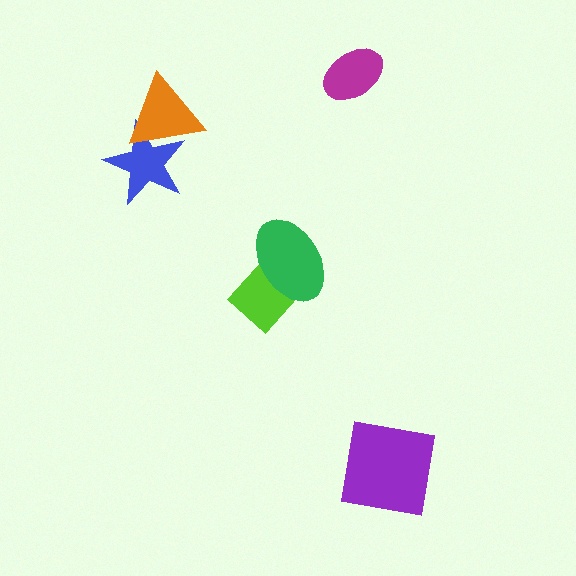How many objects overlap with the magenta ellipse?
0 objects overlap with the magenta ellipse.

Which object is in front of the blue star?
The orange triangle is in front of the blue star.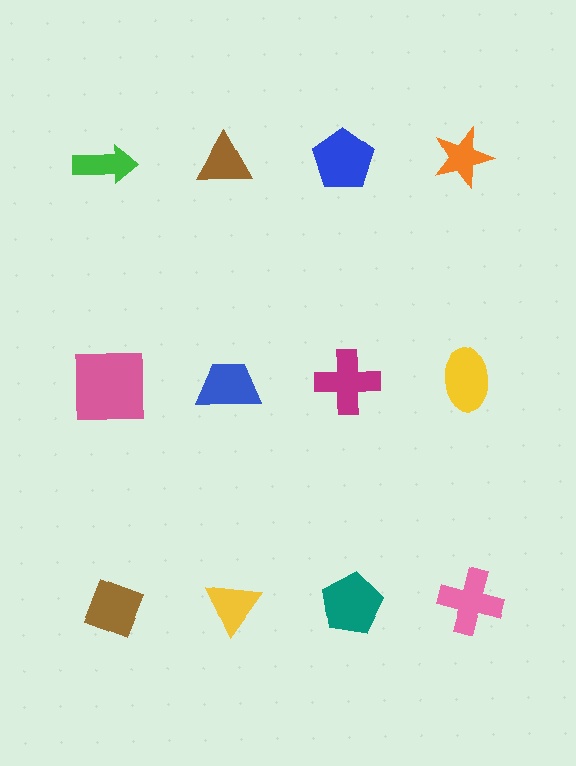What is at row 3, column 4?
A pink cross.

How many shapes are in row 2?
4 shapes.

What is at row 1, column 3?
A blue pentagon.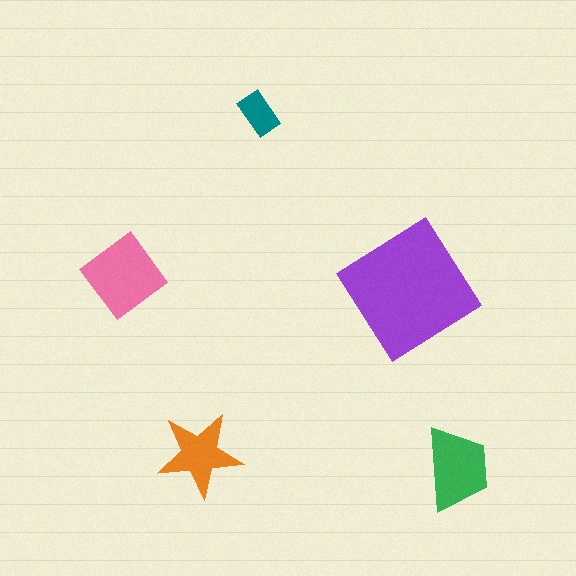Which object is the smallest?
The teal rectangle.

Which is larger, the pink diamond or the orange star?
The pink diamond.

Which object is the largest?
The purple diamond.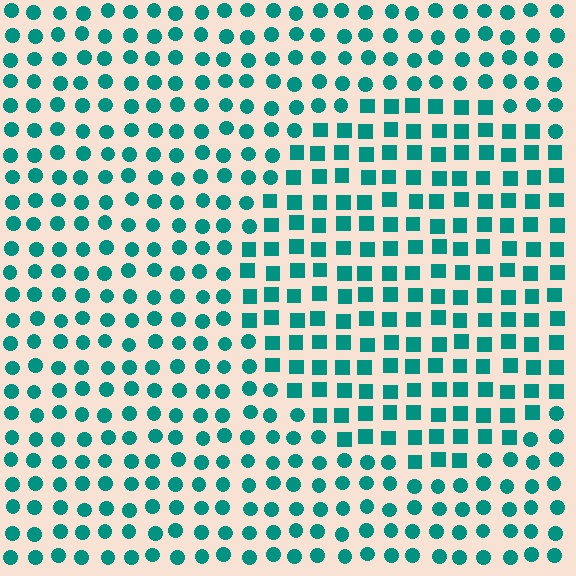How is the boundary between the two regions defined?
The boundary is defined by a change in element shape: squares inside vs. circles outside. All elements share the same color and spacing.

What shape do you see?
I see a circle.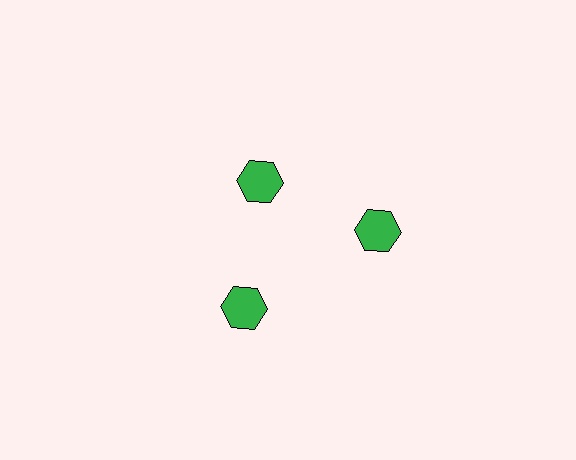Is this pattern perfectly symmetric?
No. The 3 green hexagons are arranged in a ring, but one element near the 11 o'clock position is pulled inward toward the center, breaking the 3-fold rotational symmetry.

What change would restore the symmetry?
The symmetry would be restored by moving it outward, back onto the ring so that all 3 hexagons sit at equal angles and equal distance from the center.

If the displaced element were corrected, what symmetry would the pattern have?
It would have 3-fold rotational symmetry — the pattern would map onto itself every 120 degrees.